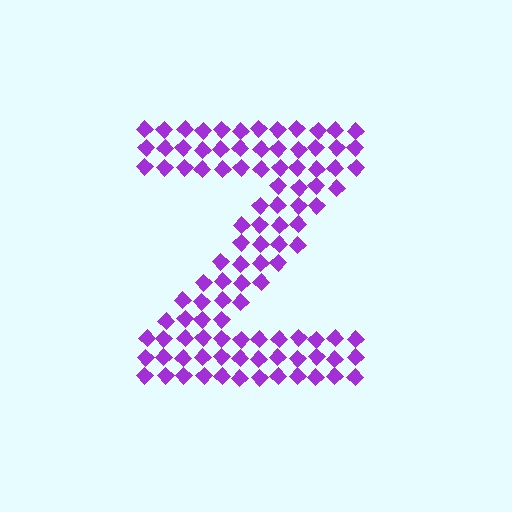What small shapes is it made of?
It is made of small diamonds.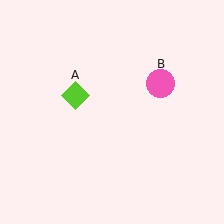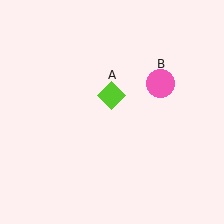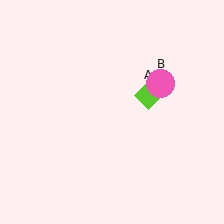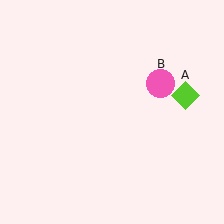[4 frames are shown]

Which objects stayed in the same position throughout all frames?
Pink circle (object B) remained stationary.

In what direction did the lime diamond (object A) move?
The lime diamond (object A) moved right.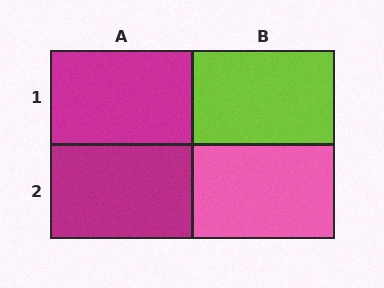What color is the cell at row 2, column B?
Pink.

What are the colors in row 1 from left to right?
Magenta, lime.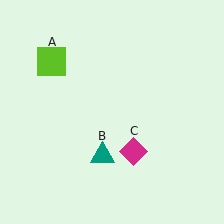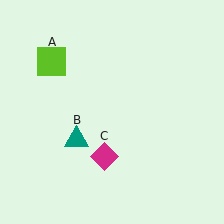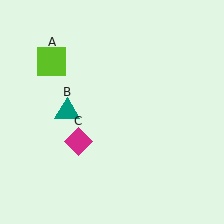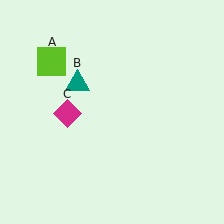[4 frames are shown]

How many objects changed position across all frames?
2 objects changed position: teal triangle (object B), magenta diamond (object C).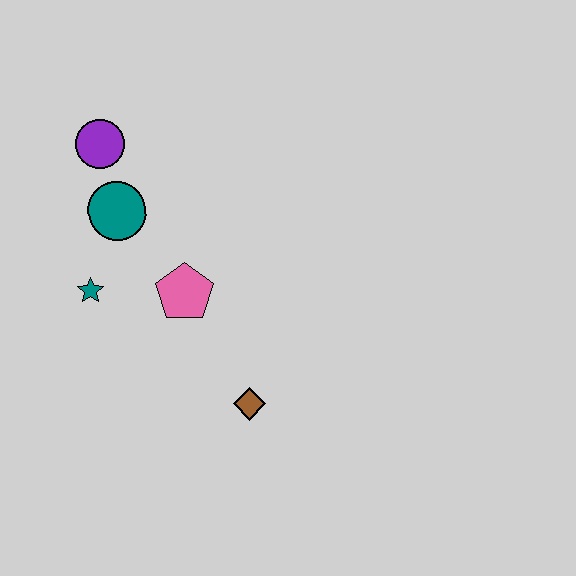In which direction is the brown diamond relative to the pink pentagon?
The brown diamond is below the pink pentagon.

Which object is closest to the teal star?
The teal circle is closest to the teal star.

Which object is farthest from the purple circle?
The brown diamond is farthest from the purple circle.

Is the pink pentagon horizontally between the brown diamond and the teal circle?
Yes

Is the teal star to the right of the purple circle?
No